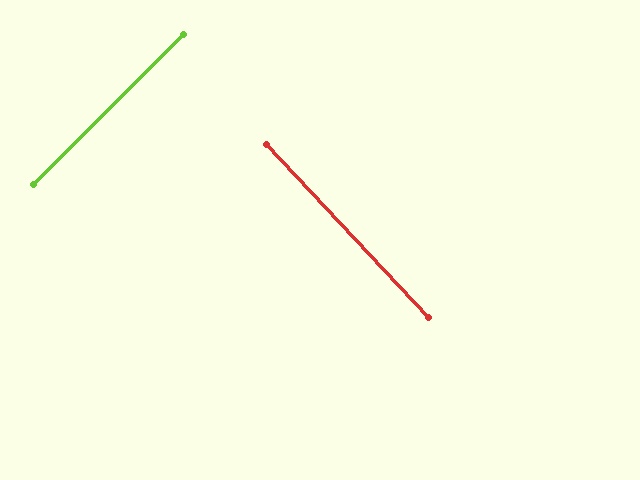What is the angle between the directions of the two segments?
Approximately 88 degrees.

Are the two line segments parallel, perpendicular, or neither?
Perpendicular — they meet at approximately 88°.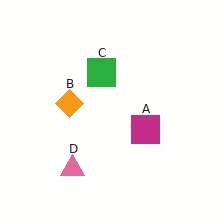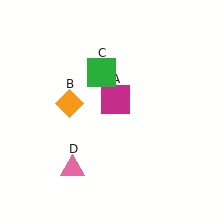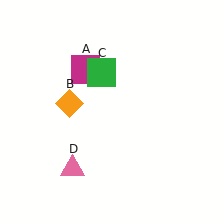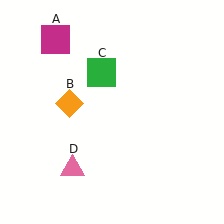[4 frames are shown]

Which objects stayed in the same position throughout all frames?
Orange diamond (object B) and green square (object C) and pink triangle (object D) remained stationary.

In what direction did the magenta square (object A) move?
The magenta square (object A) moved up and to the left.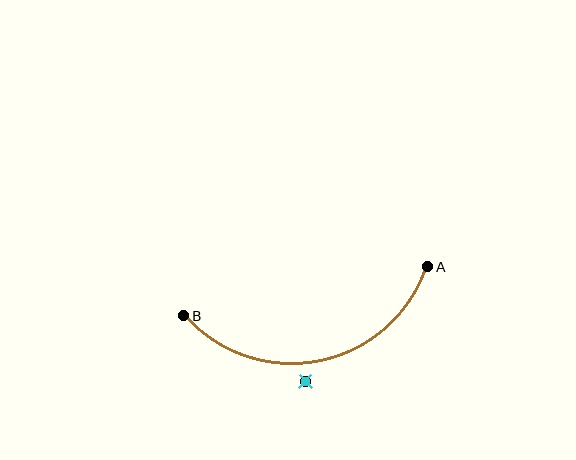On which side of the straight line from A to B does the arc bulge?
The arc bulges below the straight line connecting A and B.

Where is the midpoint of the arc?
The arc midpoint is the point on the curve farthest from the straight line joining A and B. It sits below that line.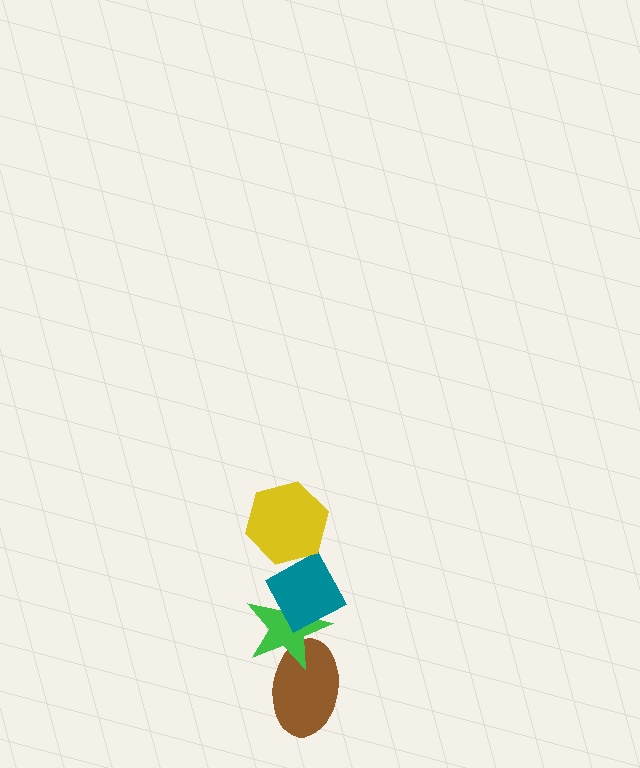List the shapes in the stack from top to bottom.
From top to bottom: the yellow hexagon, the teal diamond, the green star, the brown ellipse.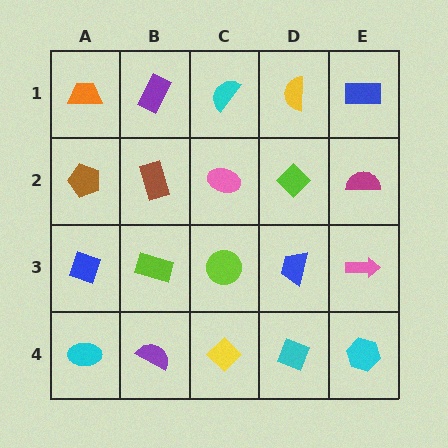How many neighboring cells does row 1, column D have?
3.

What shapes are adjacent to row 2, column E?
A blue rectangle (row 1, column E), a pink arrow (row 3, column E), a lime diamond (row 2, column D).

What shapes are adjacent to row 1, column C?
A pink ellipse (row 2, column C), a purple rectangle (row 1, column B), a yellow semicircle (row 1, column D).